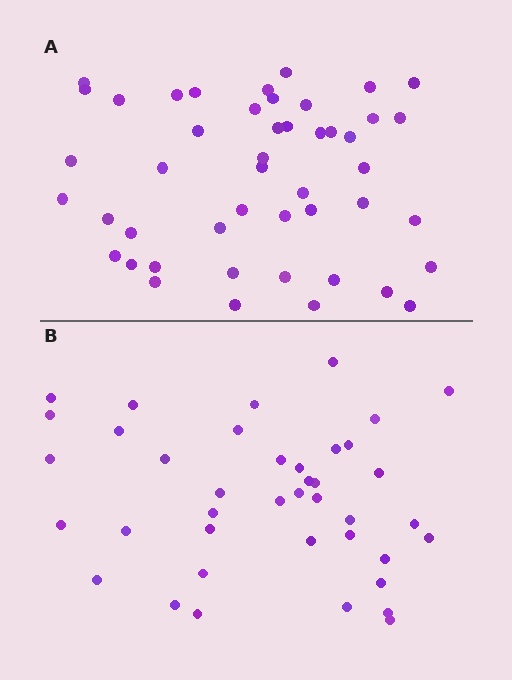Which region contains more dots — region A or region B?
Region A (the top region) has more dots.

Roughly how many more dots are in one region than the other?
Region A has roughly 8 or so more dots than region B.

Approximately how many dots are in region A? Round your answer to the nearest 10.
About 50 dots. (The exact count is 47, which rounds to 50.)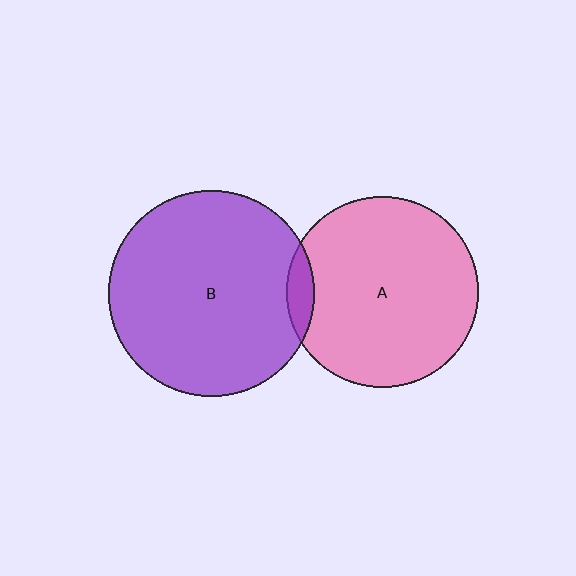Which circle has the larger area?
Circle B (purple).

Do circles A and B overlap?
Yes.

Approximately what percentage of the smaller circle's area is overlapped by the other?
Approximately 5%.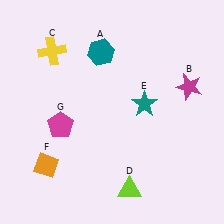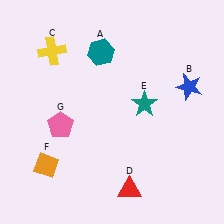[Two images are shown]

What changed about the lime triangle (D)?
In Image 1, D is lime. In Image 2, it changed to red.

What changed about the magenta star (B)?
In Image 1, B is magenta. In Image 2, it changed to blue.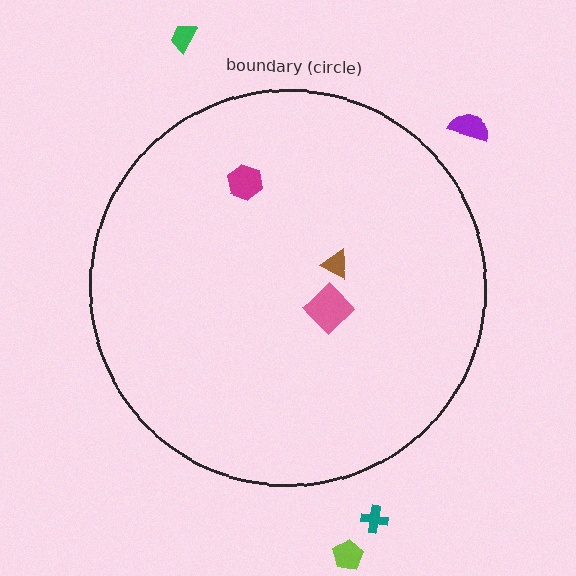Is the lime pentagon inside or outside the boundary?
Outside.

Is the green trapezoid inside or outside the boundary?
Outside.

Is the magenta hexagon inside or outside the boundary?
Inside.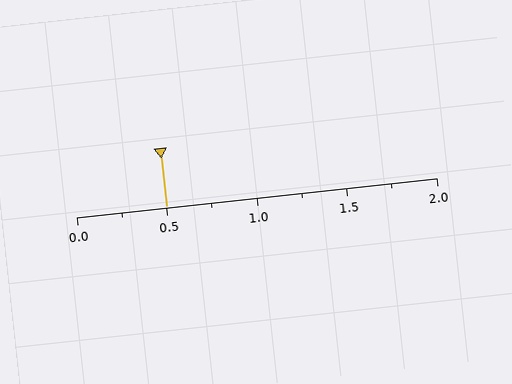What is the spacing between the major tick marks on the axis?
The major ticks are spaced 0.5 apart.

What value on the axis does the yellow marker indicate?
The marker indicates approximately 0.5.